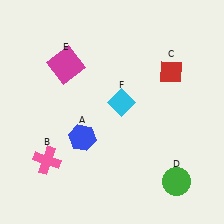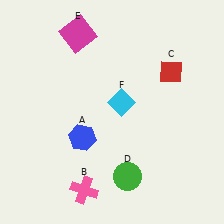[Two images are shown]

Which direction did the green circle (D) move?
The green circle (D) moved left.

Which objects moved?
The objects that moved are: the pink cross (B), the green circle (D), the magenta square (E).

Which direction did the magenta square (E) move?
The magenta square (E) moved up.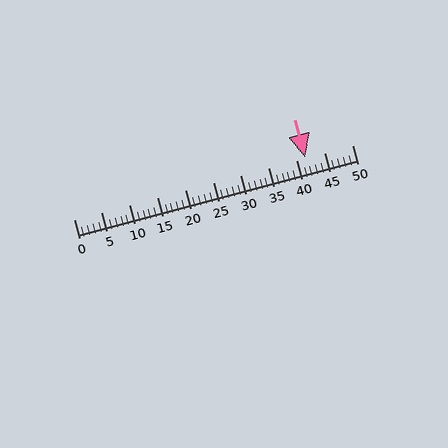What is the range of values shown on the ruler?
The ruler shows values from 0 to 50.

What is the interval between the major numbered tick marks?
The major tick marks are spaced 5 units apart.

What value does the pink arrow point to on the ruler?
The pink arrow points to approximately 42.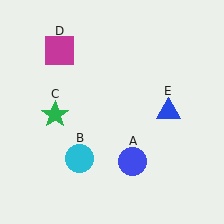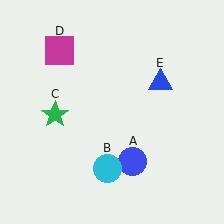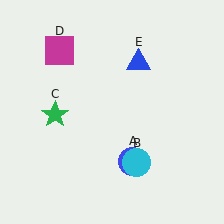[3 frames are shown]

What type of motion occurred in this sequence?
The cyan circle (object B), blue triangle (object E) rotated counterclockwise around the center of the scene.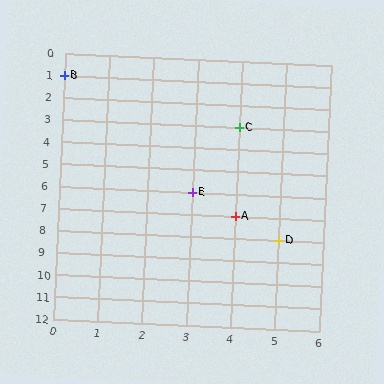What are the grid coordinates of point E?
Point E is at grid coordinates (3, 6).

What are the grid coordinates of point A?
Point A is at grid coordinates (4, 7).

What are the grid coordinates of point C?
Point C is at grid coordinates (4, 3).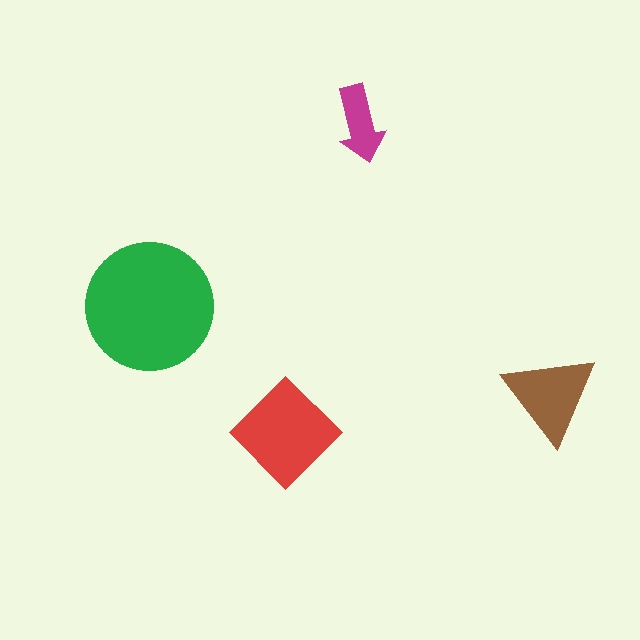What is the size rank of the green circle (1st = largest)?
1st.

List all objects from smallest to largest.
The magenta arrow, the brown triangle, the red diamond, the green circle.